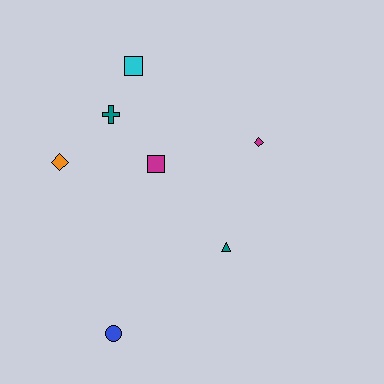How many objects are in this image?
There are 7 objects.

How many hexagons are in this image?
There are no hexagons.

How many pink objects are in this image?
There are no pink objects.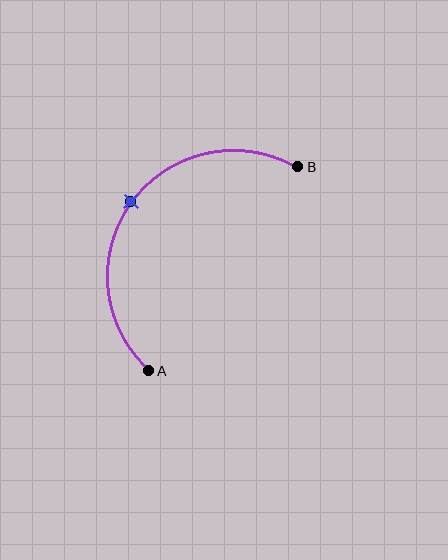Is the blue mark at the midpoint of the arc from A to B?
Yes. The blue mark lies on the arc at equal arc-length from both A and B — it is the arc midpoint.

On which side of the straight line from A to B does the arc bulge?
The arc bulges above and to the left of the straight line connecting A and B.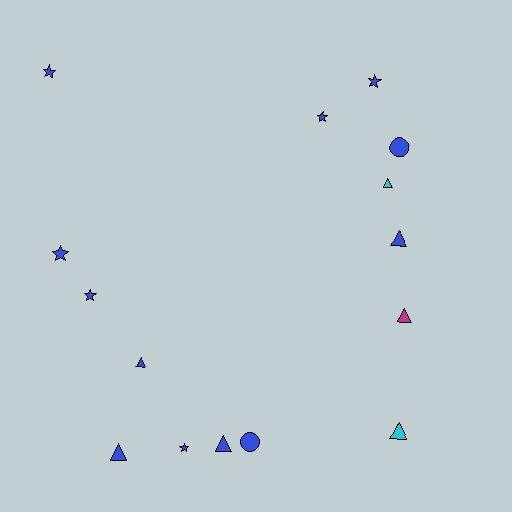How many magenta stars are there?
There are no magenta stars.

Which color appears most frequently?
Blue, with 12 objects.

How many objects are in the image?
There are 15 objects.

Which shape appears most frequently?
Triangle, with 7 objects.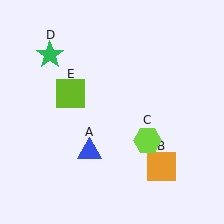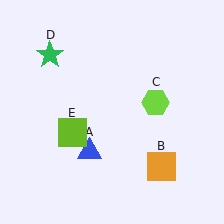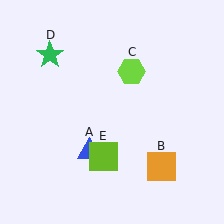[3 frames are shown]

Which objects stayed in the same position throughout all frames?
Blue triangle (object A) and orange square (object B) and green star (object D) remained stationary.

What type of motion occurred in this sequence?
The lime hexagon (object C), lime square (object E) rotated counterclockwise around the center of the scene.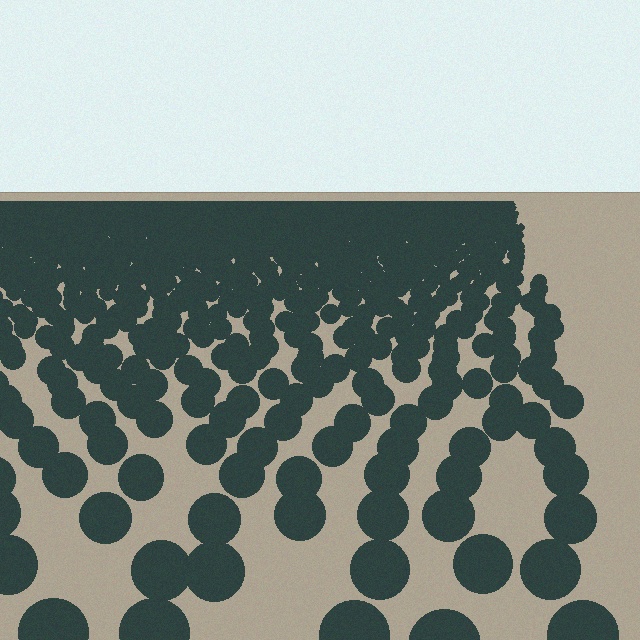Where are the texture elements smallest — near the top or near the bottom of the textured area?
Near the top.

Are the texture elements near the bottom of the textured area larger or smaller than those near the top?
Larger. Near the bottom, elements are closer to the viewer and appear at a bigger on-screen size.